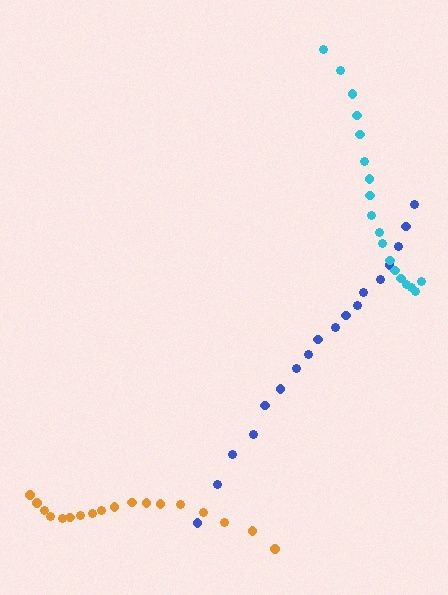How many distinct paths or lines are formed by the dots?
There are 3 distinct paths.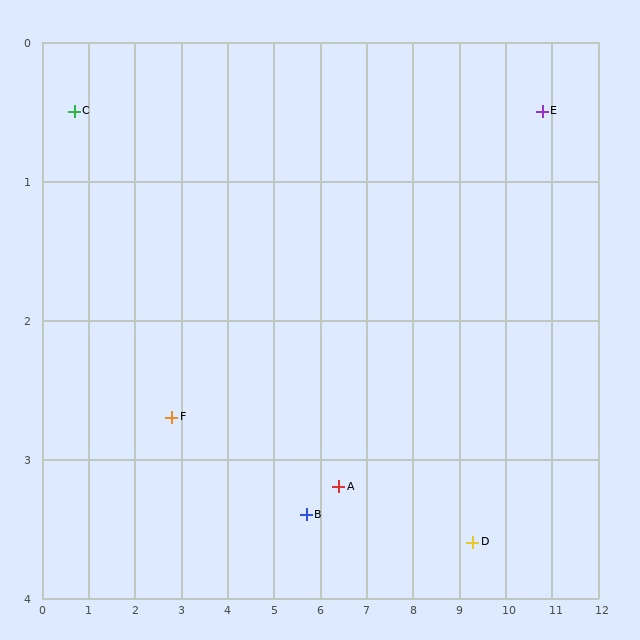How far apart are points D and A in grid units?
Points D and A are about 2.9 grid units apart.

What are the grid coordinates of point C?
Point C is at approximately (0.7, 0.5).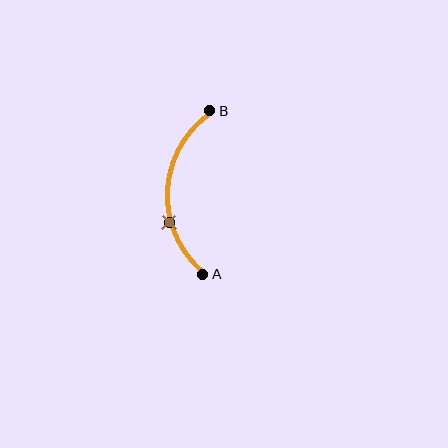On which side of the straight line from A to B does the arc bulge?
The arc bulges to the left of the straight line connecting A and B.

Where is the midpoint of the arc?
The arc midpoint is the point on the curve farthest from the straight line joining A and B. It sits to the left of that line.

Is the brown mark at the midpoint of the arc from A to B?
No. The brown mark lies on the arc but is closer to endpoint A. The arc midpoint would be at the point on the curve equidistant along the arc from both A and B.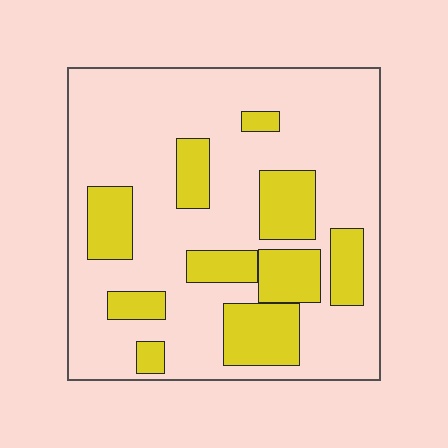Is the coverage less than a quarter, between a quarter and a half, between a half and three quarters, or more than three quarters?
Between a quarter and a half.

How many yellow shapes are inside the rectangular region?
10.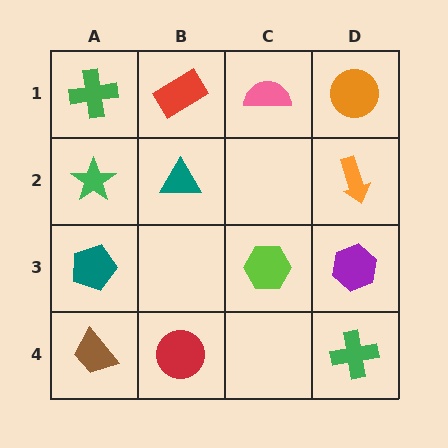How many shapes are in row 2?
3 shapes.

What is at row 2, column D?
An orange arrow.